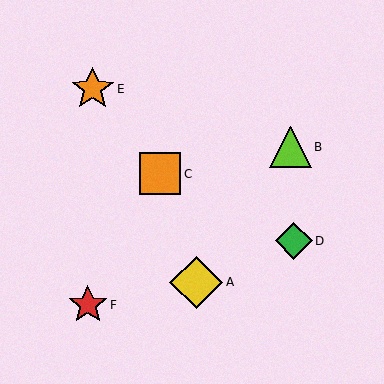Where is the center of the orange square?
The center of the orange square is at (160, 174).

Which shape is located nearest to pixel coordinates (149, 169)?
The orange square (labeled C) at (160, 174) is nearest to that location.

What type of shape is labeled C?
Shape C is an orange square.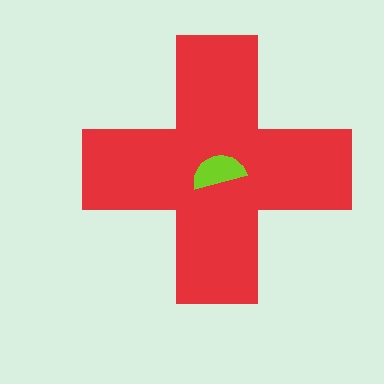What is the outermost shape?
The red cross.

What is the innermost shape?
The lime semicircle.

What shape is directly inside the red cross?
The lime semicircle.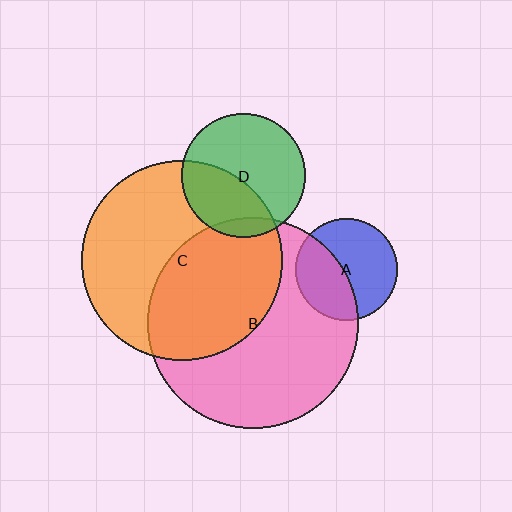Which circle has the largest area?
Circle B (pink).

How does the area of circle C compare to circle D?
Approximately 2.6 times.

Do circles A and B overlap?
Yes.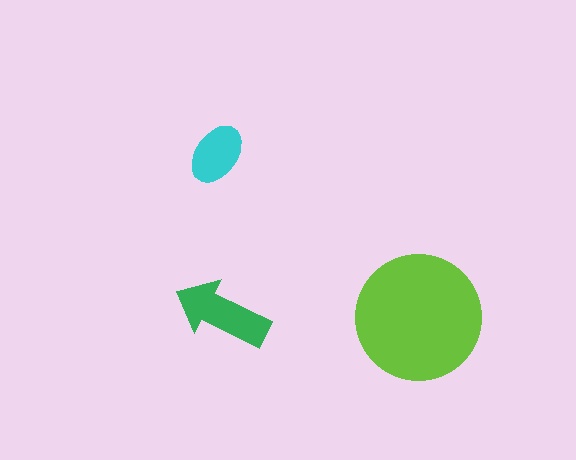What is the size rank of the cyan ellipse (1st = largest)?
3rd.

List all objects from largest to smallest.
The lime circle, the green arrow, the cyan ellipse.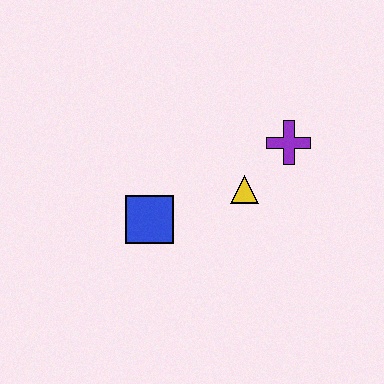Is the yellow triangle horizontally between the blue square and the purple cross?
Yes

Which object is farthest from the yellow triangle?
The blue square is farthest from the yellow triangle.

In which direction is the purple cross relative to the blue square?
The purple cross is to the right of the blue square.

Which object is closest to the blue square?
The yellow triangle is closest to the blue square.